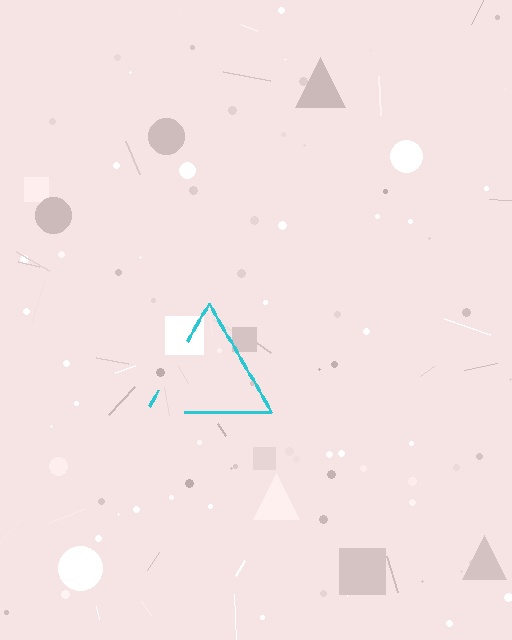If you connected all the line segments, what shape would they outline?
They would outline a triangle.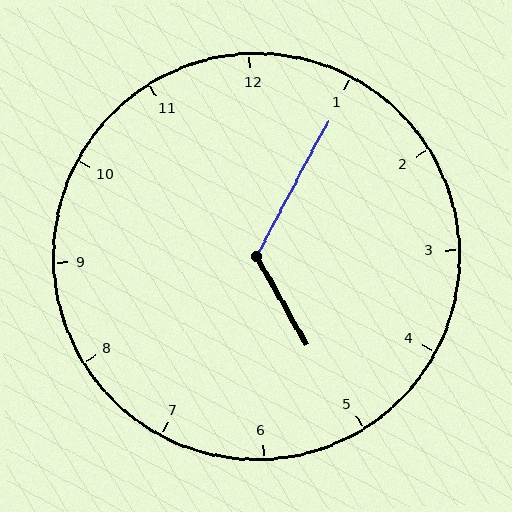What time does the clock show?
5:05.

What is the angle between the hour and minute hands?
Approximately 122 degrees.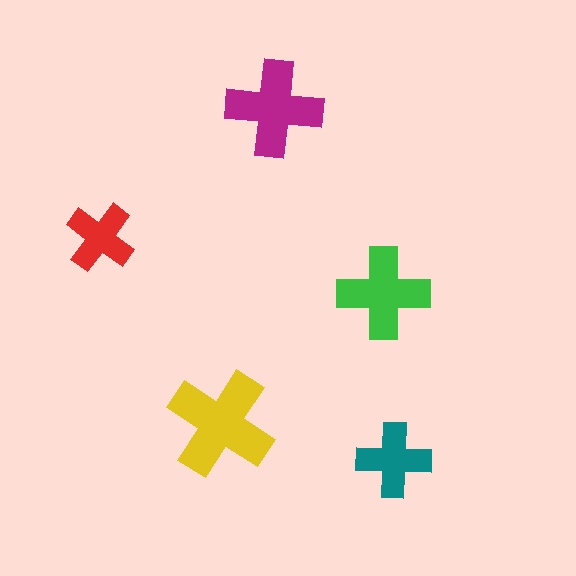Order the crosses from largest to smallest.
the yellow one, the magenta one, the green one, the teal one, the red one.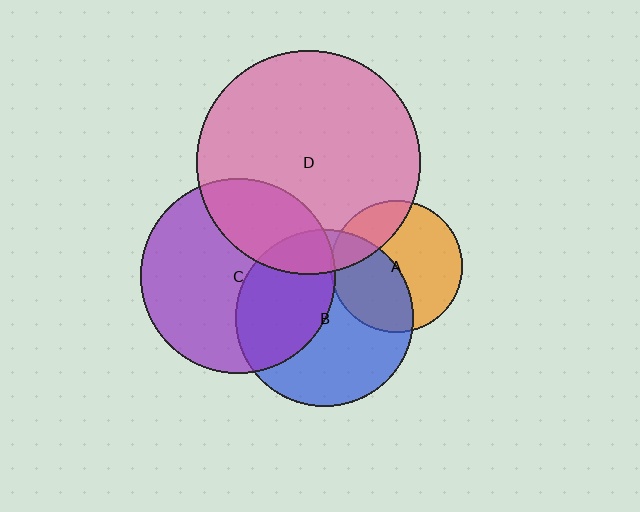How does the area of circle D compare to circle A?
Approximately 2.9 times.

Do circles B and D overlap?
Yes.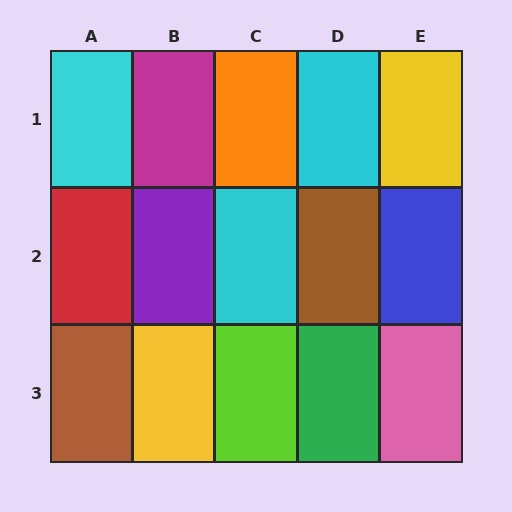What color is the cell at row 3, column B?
Yellow.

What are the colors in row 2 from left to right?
Red, purple, cyan, brown, blue.